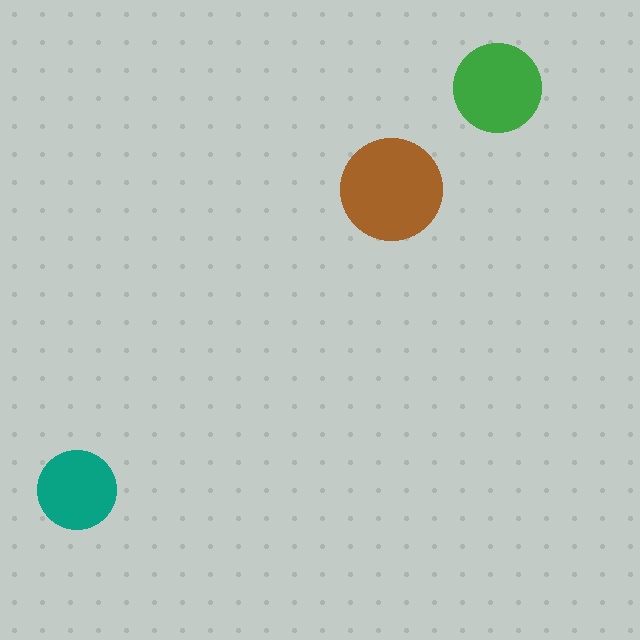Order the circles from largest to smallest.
the brown one, the green one, the teal one.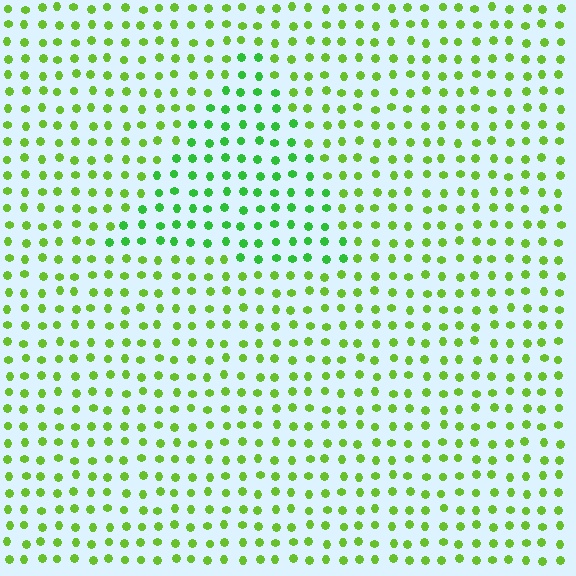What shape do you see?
I see a triangle.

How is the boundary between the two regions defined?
The boundary is defined purely by a slight shift in hue (about 28 degrees). Spacing, size, and orientation are identical on both sides.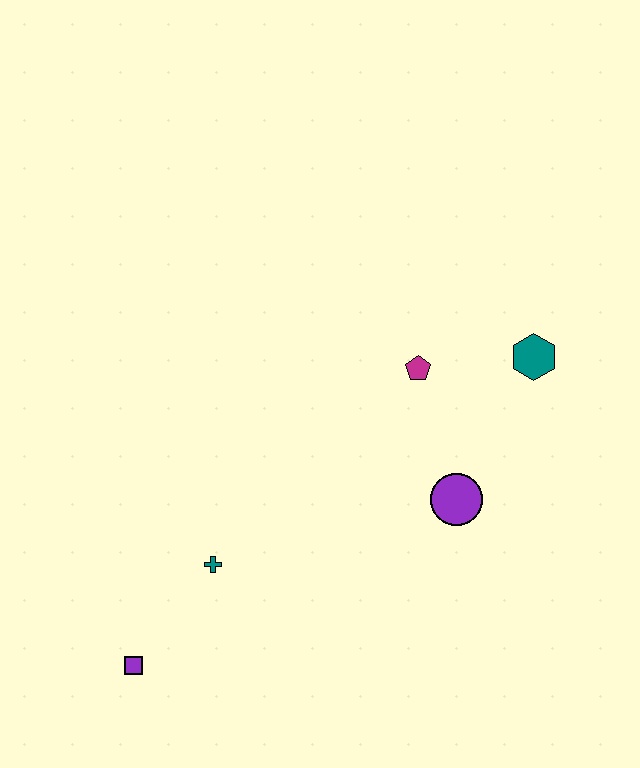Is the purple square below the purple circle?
Yes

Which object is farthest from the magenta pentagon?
The purple square is farthest from the magenta pentagon.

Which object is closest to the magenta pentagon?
The teal hexagon is closest to the magenta pentagon.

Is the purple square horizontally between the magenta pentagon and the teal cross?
No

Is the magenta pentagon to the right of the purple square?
Yes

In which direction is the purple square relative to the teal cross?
The purple square is below the teal cross.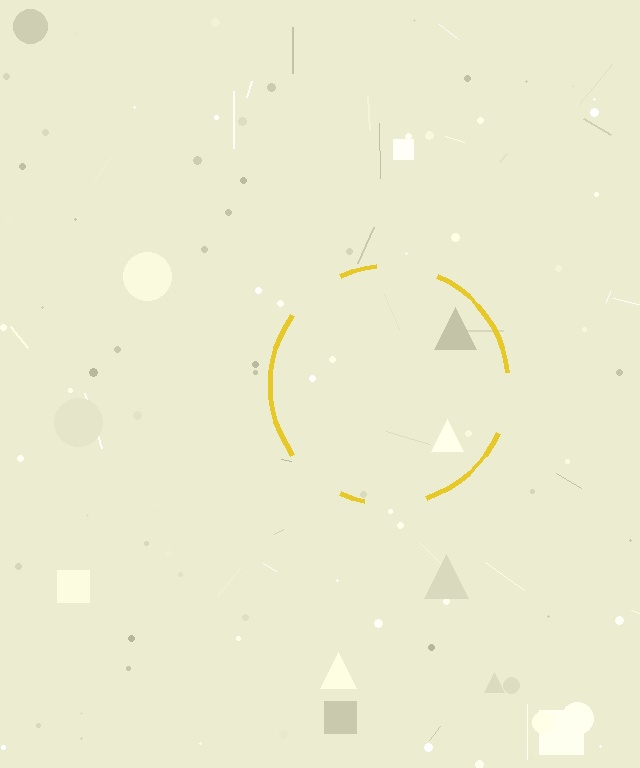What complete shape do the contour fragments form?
The contour fragments form a circle.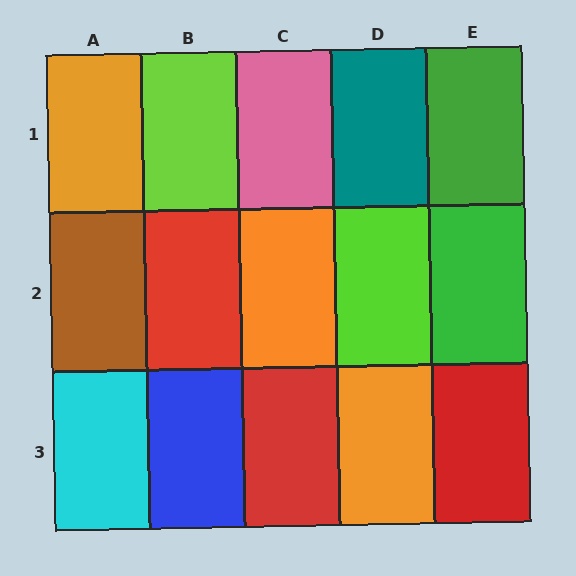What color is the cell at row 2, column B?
Red.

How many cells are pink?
1 cell is pink.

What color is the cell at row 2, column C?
Orange.